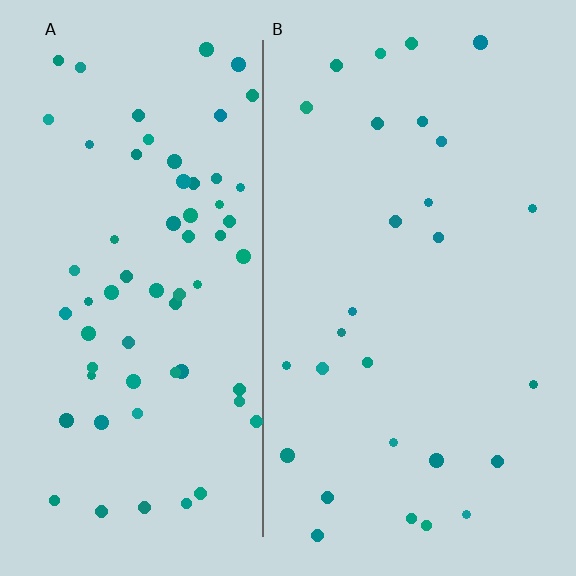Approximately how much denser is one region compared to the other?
Approximately 2.4× — region A over region B.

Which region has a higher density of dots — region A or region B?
A (the left).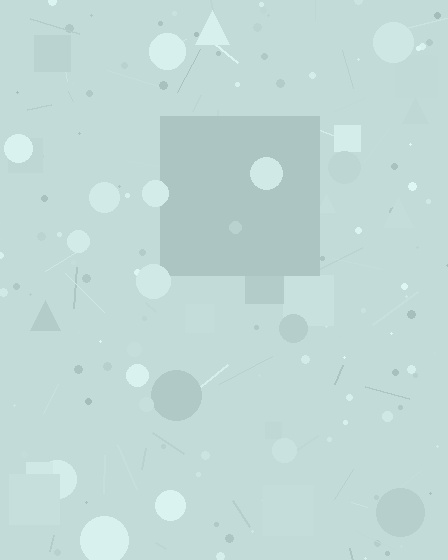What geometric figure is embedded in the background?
A square is embedded in the background.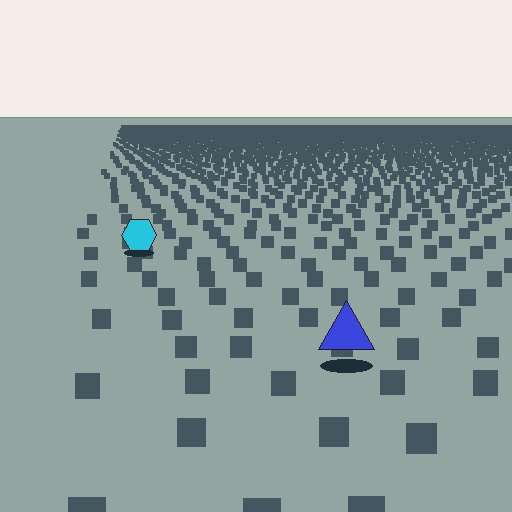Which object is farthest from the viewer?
The cyan hexagon is farthest from the viewer. It appears smaller and the ground texture around it is denser.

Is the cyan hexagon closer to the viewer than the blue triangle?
No. The blue triangle is closer — you can tell from the texture gradient: the ground texture is coarser near it.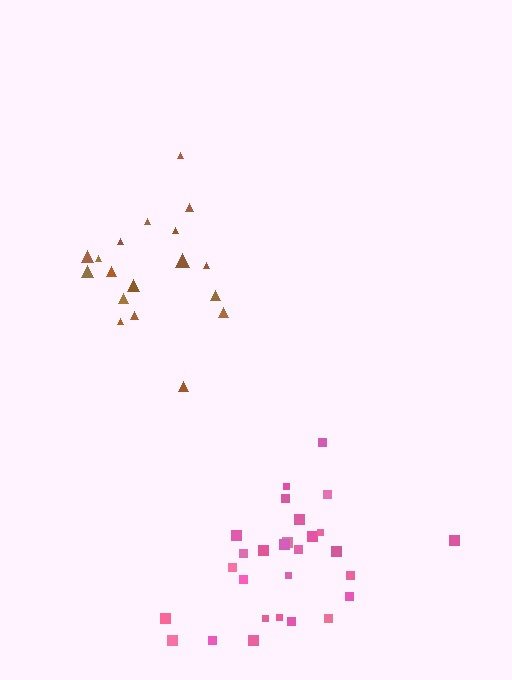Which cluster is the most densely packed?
Brown.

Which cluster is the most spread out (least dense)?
Pink.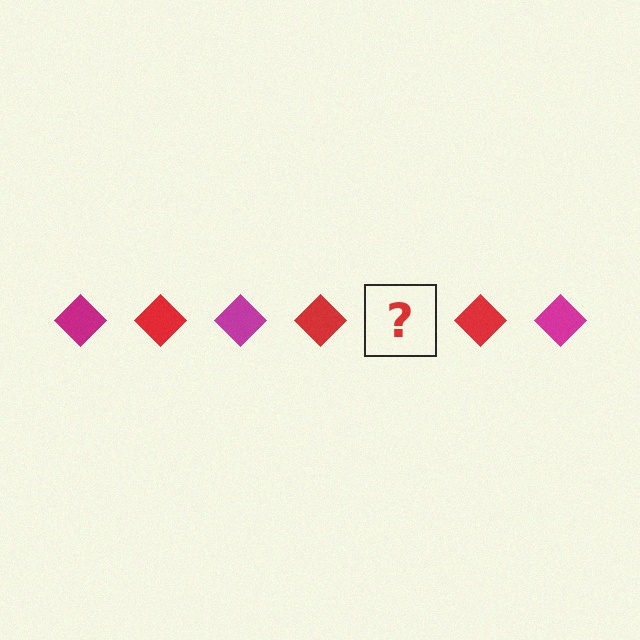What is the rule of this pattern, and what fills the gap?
The rule is that the pattern cycles through magenta, red diamonds. The gap should be filled with a magenta diamond.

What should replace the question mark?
The question mark should be replaced with a magenta diamond.